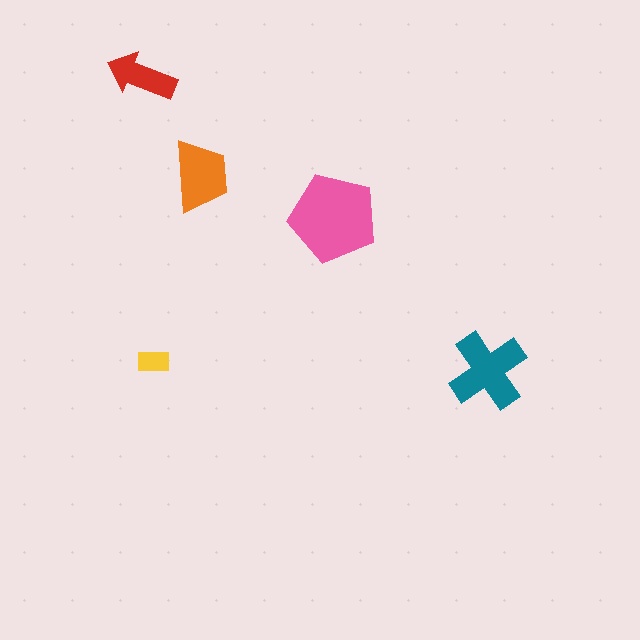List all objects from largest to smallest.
The pink pentagon, the teal cross, the orange trapezoid, the red arrow, the yellow rectangle.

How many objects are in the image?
There are 5 objects in the image.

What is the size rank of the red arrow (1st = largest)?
4th.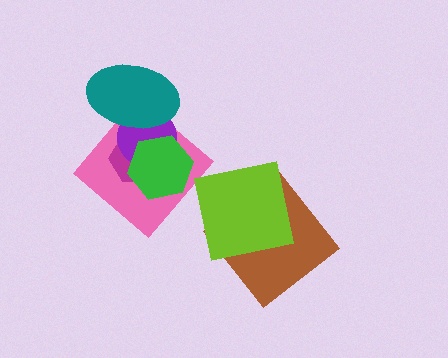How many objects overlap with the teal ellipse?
3 objects overlap with the teal ellipse.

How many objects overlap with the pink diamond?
4 objects overlap with the pink diamond.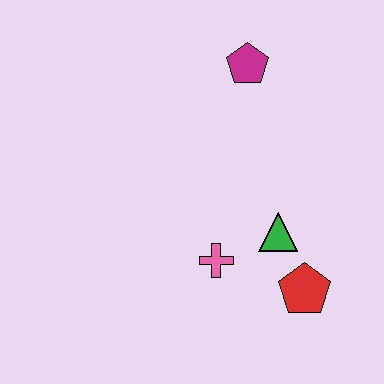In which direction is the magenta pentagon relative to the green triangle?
The magenta pentagon is above the green triangle.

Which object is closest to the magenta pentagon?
The green triangle is closest to the magenta pentagon.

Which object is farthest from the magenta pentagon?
The red pentagon is farthest from the magenta pentagon.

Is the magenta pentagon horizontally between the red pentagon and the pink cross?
Yes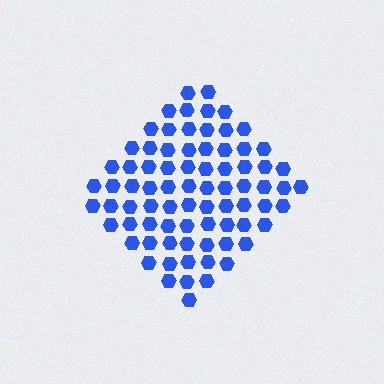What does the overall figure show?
The overall figure shows a diamond.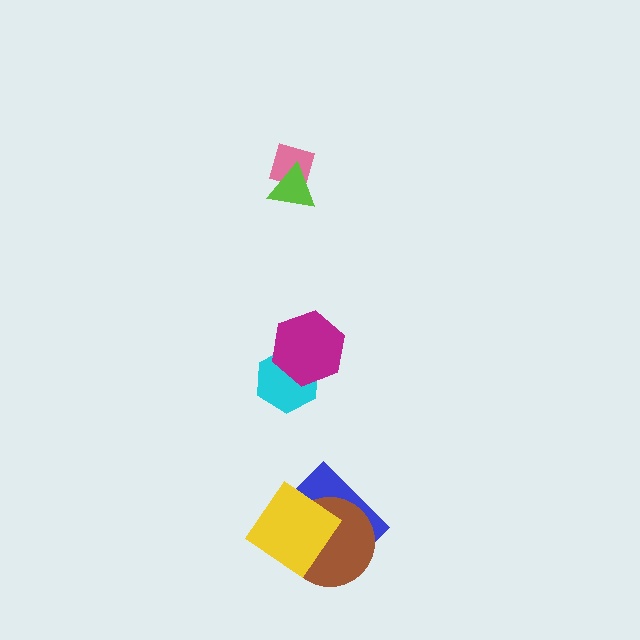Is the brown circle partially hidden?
Yes, it is partially covered by another shape.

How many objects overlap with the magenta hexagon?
1 object overlaps with the magenta hexagon.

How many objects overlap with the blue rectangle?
2 objects overlap with the blue rectangle.